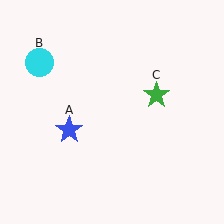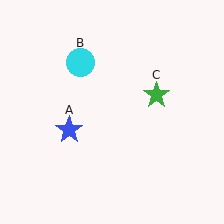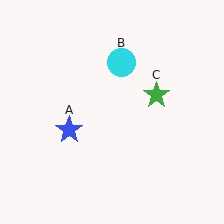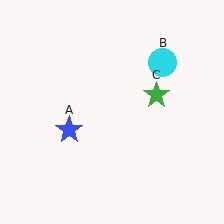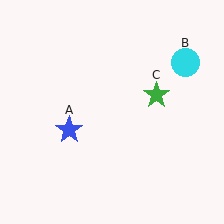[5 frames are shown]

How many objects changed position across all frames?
1 object changed position: cyan circle (object B).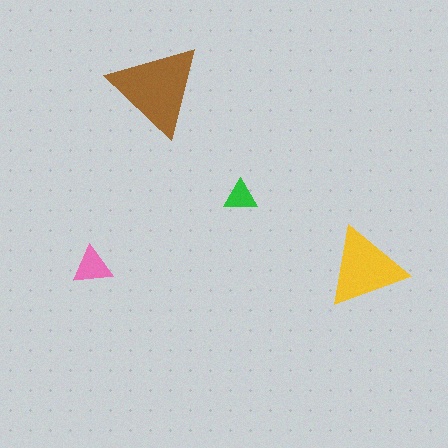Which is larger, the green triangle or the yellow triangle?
The yellow one.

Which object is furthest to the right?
The yellow triangle is rightmost.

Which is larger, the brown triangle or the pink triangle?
The brown one.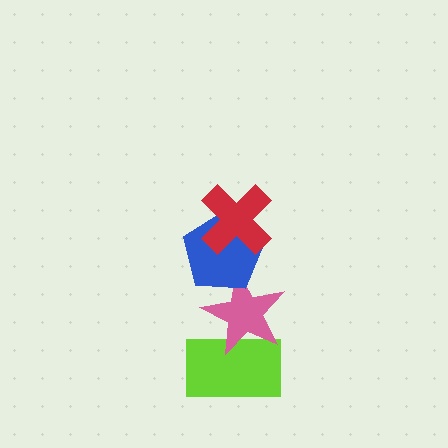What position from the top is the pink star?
The pink star is 3rd from the top.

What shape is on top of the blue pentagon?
The red cross is on top of the blue pentagon.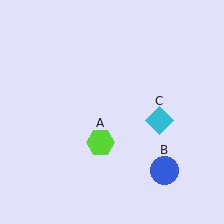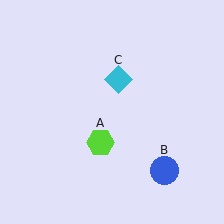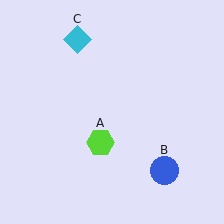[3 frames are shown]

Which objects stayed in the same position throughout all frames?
Lime hexagon (object A) and blue circle (object B) remained stationary.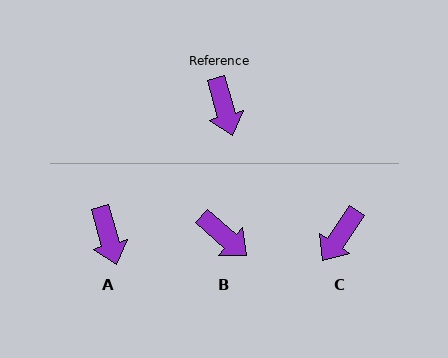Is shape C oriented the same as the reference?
No, it is off by about 50 degrees.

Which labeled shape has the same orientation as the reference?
A.